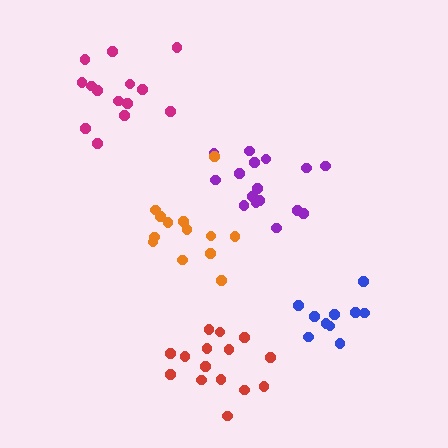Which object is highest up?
The magenta cluster is topmost.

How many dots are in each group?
Group 1: 16 dots, Group 2: 13 dots, Group 3: 10 dots, Group 4: 15 dots, Group 5: 14 dots (68 total).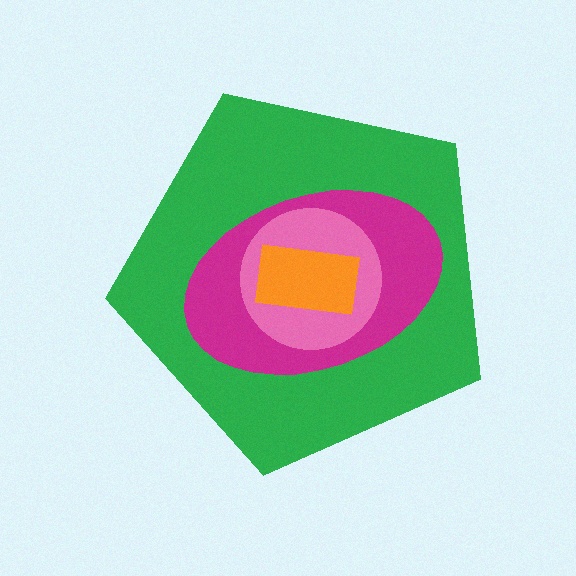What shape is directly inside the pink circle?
The orange rectangle.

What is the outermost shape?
The green pentagon.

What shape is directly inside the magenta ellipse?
The pink circle.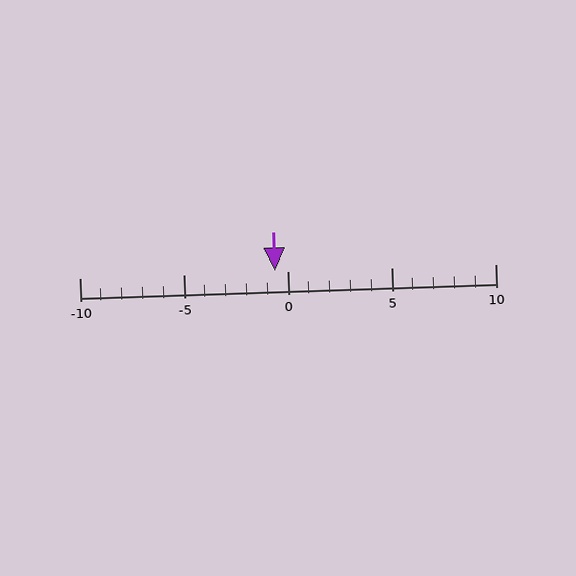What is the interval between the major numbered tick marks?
The major tick marks are spaced 5 units apart.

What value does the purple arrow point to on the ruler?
The purple arrow points to approximately -1.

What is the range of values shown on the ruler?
The ruler shows values from -10 to 10.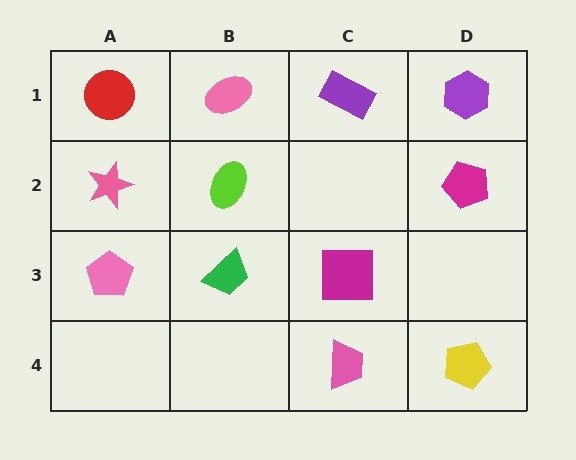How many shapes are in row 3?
3 shapes.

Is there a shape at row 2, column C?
No, that cell is empty.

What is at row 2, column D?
A magenta pentagon.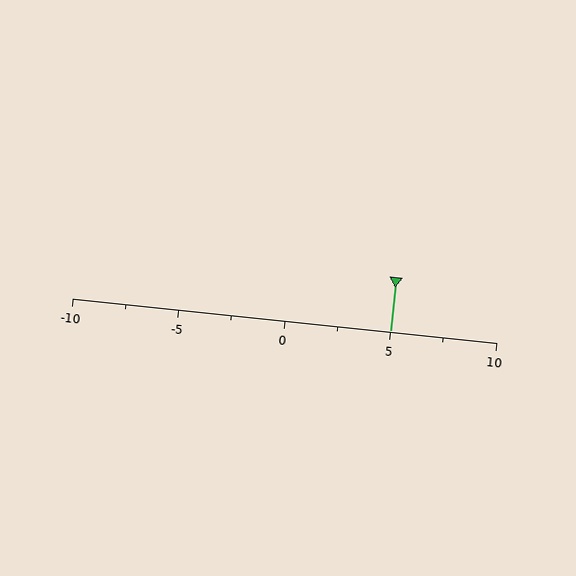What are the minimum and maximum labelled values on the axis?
The axis runs from -10 to 10.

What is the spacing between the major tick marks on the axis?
The major ticks are spaced 5 apart.